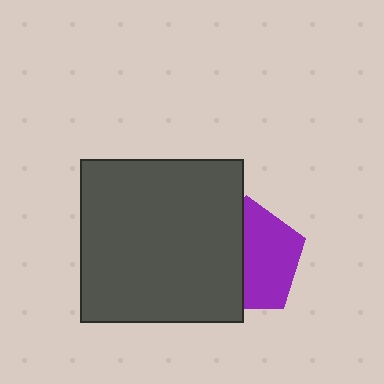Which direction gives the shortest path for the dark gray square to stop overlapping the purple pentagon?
Moving left gives the shortest separation.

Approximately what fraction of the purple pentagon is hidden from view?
Roughly 46% of the purple pentagon is hidden behind the dark gray square.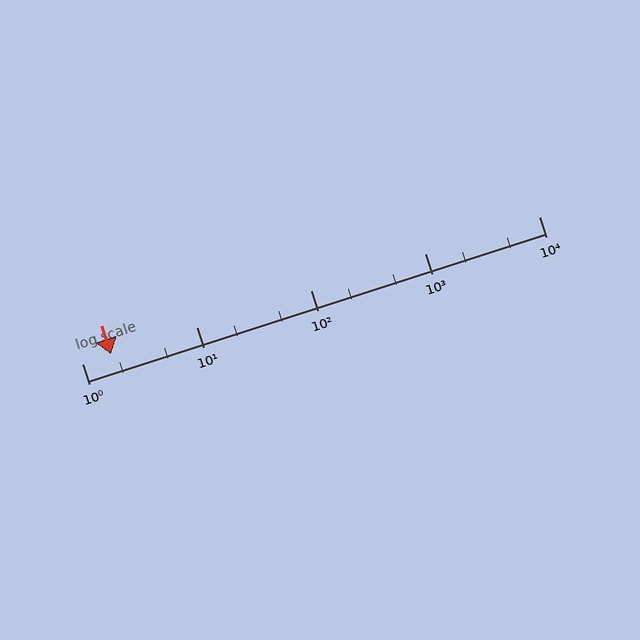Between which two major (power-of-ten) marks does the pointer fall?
The pointer is between 1 and 10.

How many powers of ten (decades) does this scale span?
The scale spans 4 decades, from 1 to 10000.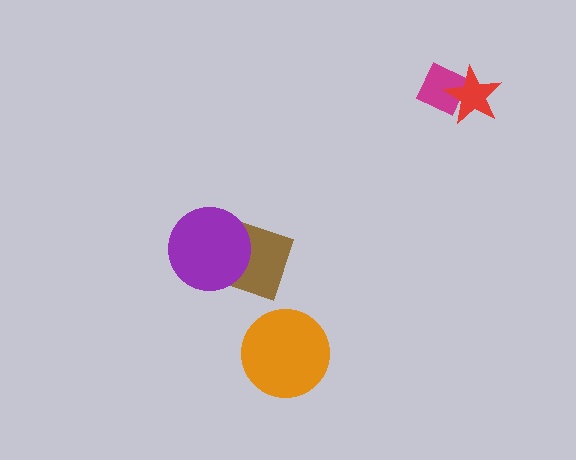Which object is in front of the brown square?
The purple circle is in front of the brown square.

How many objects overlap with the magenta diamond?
1 object overlaps with the magenta diamond.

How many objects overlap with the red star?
1 object overlaps with the red star.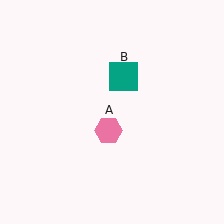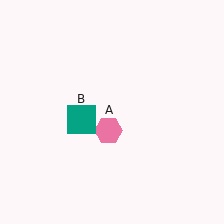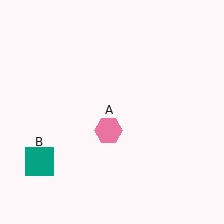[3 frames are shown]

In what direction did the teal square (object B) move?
The teal square (object B) moved down and to the left.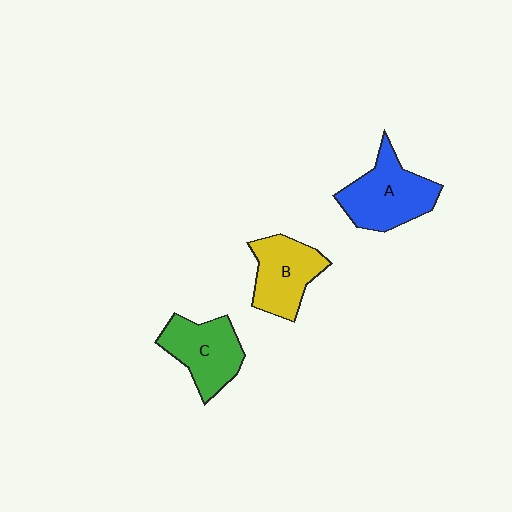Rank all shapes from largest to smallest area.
From largest to smallest: A (blue), C (green), B (yellow).